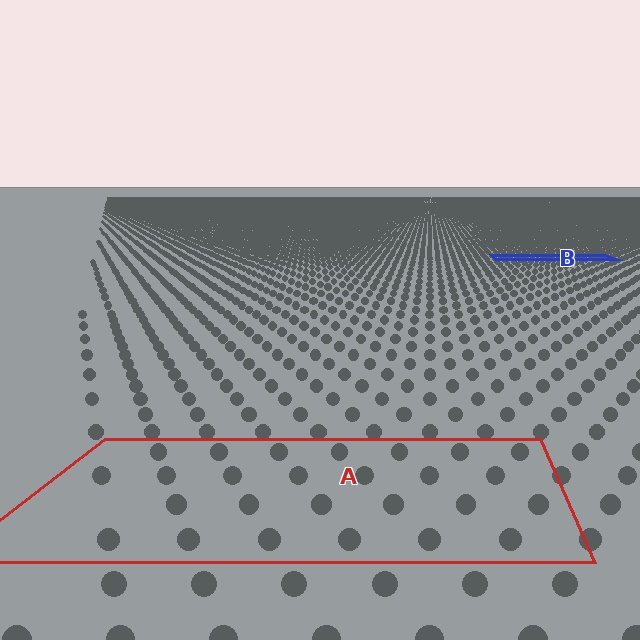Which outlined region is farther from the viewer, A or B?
Region B is farther from the viewer — the texture elements inside it appear smaller and more densely packed.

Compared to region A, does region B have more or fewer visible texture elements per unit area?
Region B has more texture elements per unit area — they are packed more densely because it is farther away.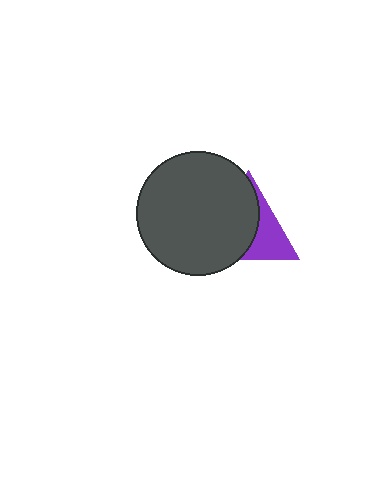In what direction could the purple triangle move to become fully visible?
The purple triangle could move right. That would shift it out from behind the dark gray circle entirely.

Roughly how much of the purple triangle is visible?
A small part of it is visible (roughly 39%).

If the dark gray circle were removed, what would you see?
You would see the complete purple triangle.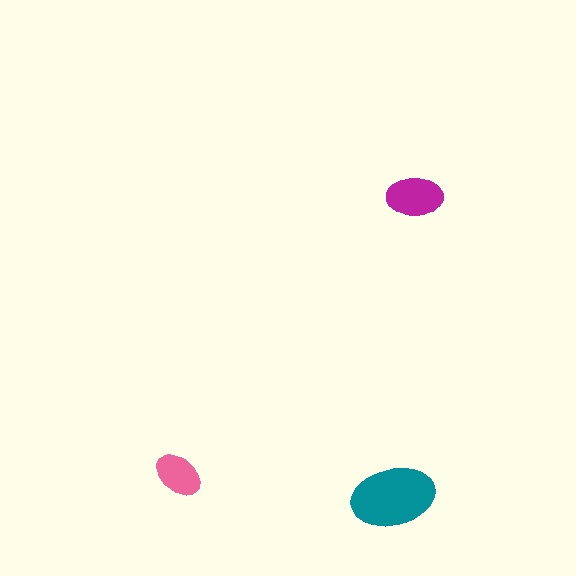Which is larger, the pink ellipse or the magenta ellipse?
The magenta one.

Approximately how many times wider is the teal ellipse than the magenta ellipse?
About 1.5 times wider.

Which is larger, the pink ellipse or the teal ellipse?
The teal one.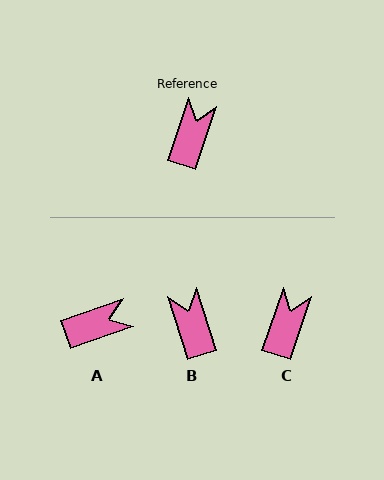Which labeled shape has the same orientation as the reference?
C.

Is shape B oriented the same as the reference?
No, it is off by about 36 degrees.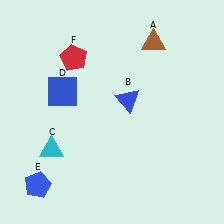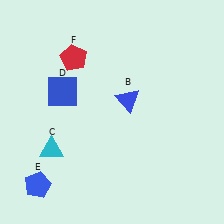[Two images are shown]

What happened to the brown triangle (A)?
The brown triangle (A) was removed in Image 2. It was in the top-right area of Image 1.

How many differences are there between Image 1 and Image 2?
There is 1 difference between the two images.